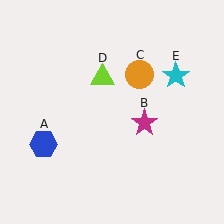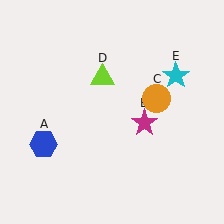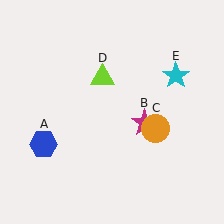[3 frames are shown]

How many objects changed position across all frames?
1 object changed position: orange circle (object C).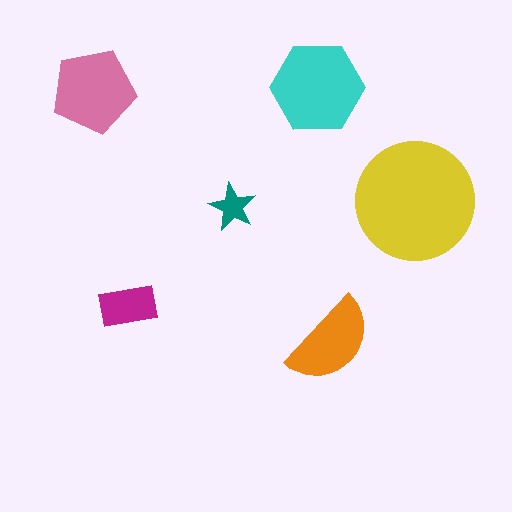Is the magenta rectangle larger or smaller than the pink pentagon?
Smaller.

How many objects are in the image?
There are 6 objects in the image.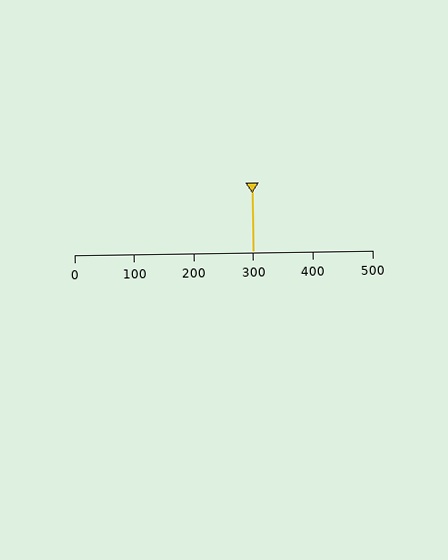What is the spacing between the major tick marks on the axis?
The major ticks are spaced 100 apart.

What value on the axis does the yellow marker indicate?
The marker indicates approximately 300.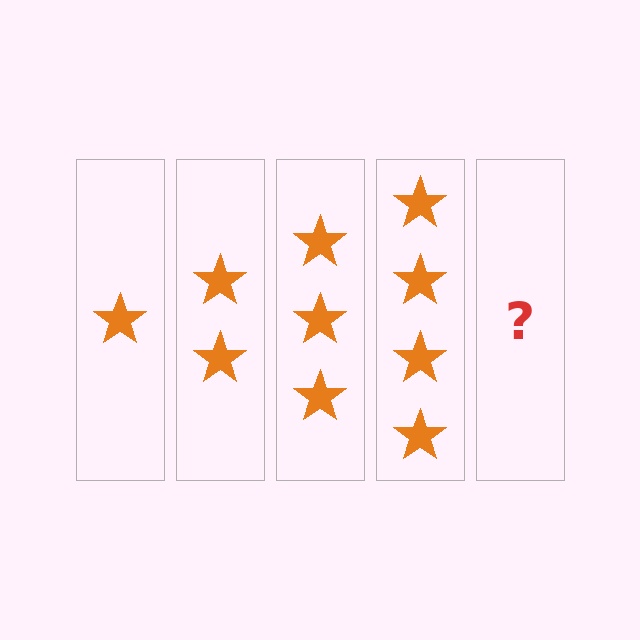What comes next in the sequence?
The next element should be 5 stars.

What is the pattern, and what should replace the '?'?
The pattern is that each step adds one more star. The '?' should be 5 stars.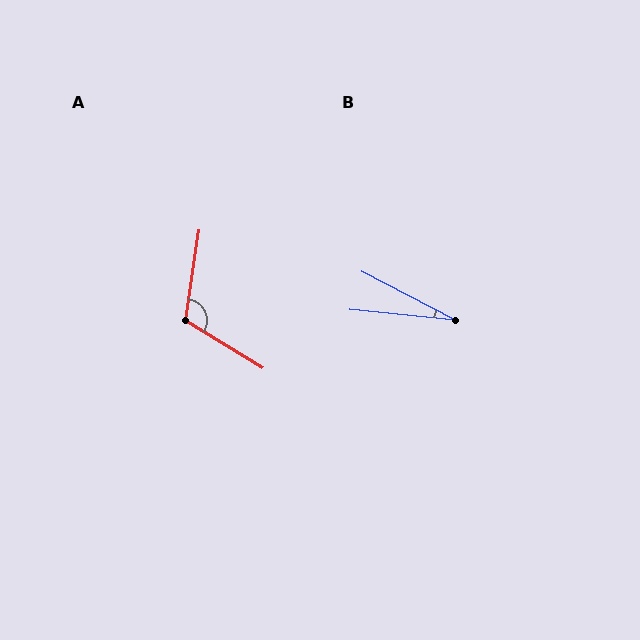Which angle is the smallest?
B, at approximately 21 degrees.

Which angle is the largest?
A, at approximately 113 degrees.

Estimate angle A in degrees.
Approximately 113 degrees.